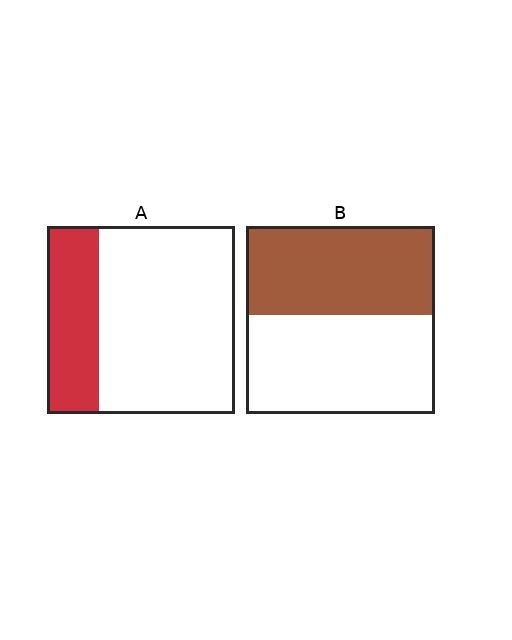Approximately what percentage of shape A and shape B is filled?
A is approximately 30% and B is approximately 45%.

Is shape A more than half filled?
No.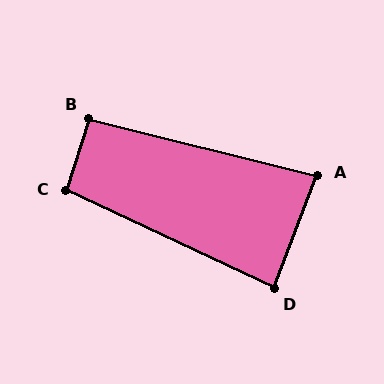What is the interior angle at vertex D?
Approximately 86 degrees (approximately right).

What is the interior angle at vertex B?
Approximately 94 degrees (approximately right).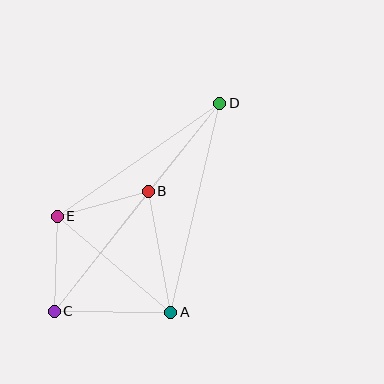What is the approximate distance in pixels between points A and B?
The distance between A and B is approximately 123 pixels.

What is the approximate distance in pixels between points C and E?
The distance between C and E is approximately 95 pixels.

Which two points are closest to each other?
Points B and E are closest to each other.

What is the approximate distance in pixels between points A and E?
The distance between A and E is approximately 149 pixels.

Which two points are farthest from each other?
Points C and D are farthest from each other.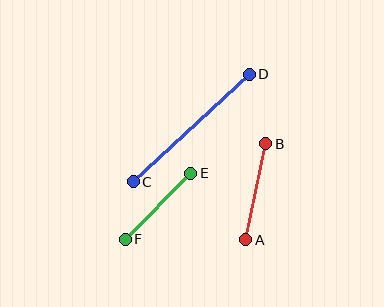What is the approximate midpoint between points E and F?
The midpoint is at approximately (158, 206) pixels.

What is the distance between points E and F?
The distance is approximately 93 pixels.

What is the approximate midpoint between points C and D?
The midpoint is at approximately (191, 128) pixels.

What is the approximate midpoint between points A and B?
The midpoint is at approximately (256, 192) pixels.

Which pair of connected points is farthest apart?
Points C and D are farthest apart.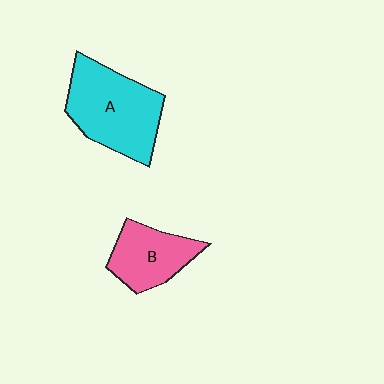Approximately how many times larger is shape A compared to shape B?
Approximately 1.6 times.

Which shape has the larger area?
Shape A (cyan).